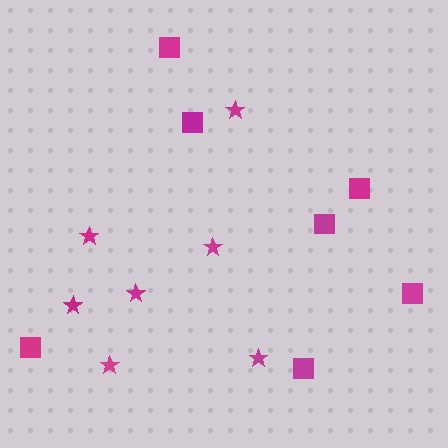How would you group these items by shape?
There are 2 groups: one group of squares (7) and one group of stars (7).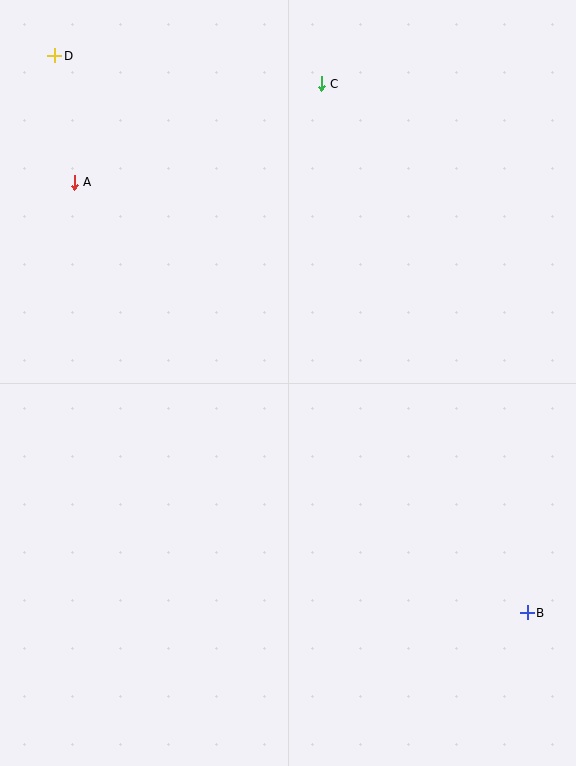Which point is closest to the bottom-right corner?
Point B is closest to the bottom-right corner.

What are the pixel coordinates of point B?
Point B is at (527, 613).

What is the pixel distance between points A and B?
The distance between A and B is 625 pixels.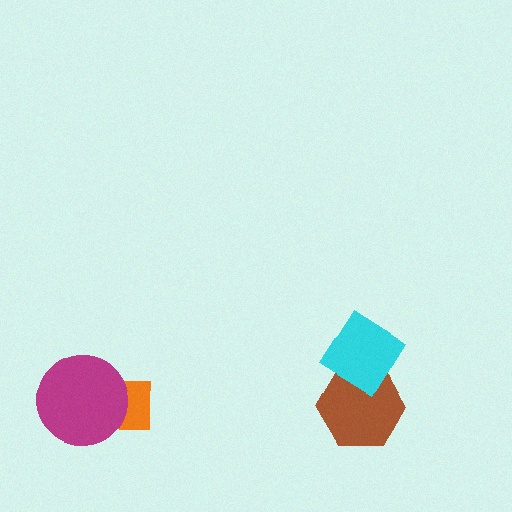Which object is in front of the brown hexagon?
The cyan diamond is in front of the brown hexagon.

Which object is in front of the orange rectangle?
The magenta circle is in front of the orange rectangle.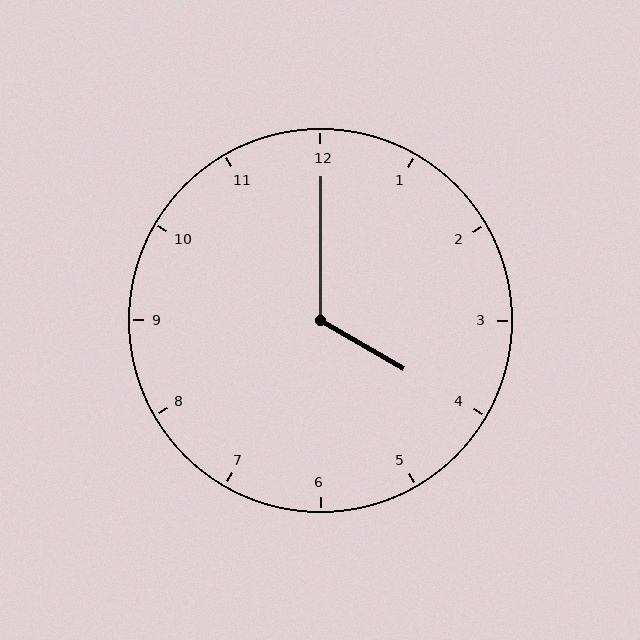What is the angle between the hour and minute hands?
Approximately 120 degrees.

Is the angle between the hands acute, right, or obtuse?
It is obtuse.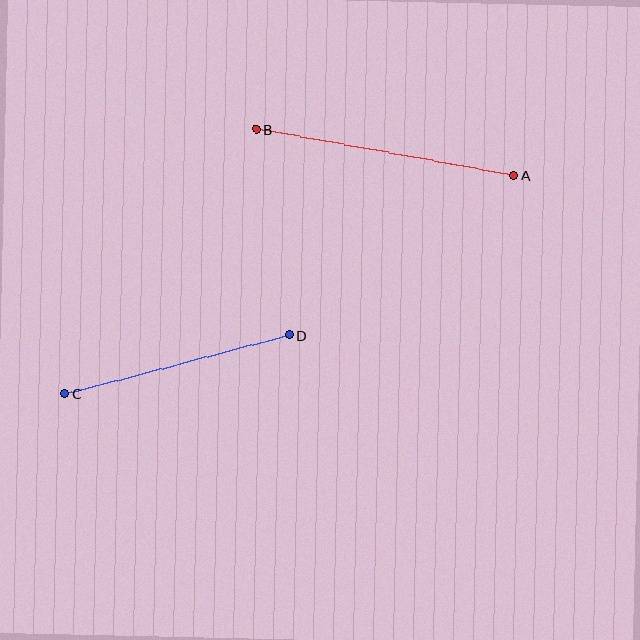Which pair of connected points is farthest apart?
Points A and B are farthest apart.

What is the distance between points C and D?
The distance is approximately 231 pixels.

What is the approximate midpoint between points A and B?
The midpoint is at approximately (385, 153) pixels.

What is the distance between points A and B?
The distance is approximately 262 pixels.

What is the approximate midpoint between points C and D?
The midpoint is at approximately (177, 364) pixels.